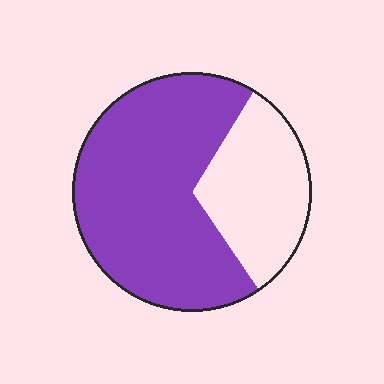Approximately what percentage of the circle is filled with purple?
Approximately 70%.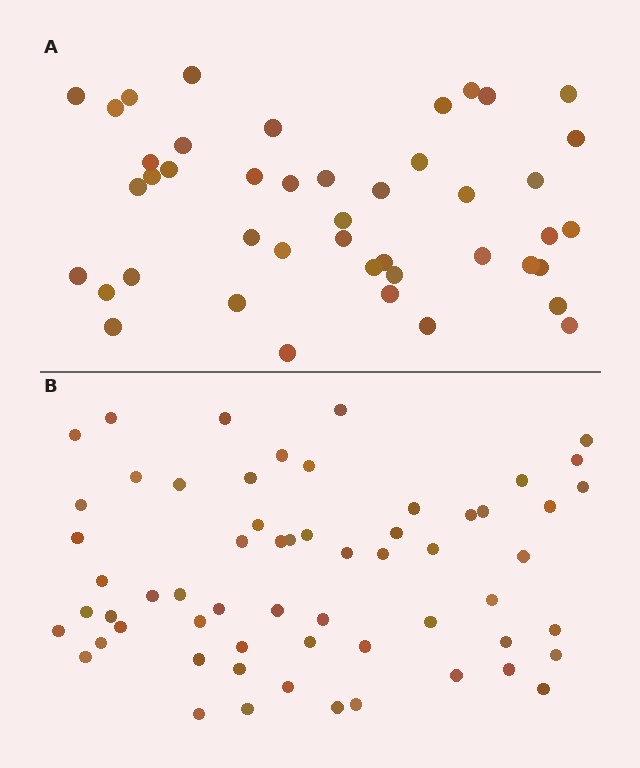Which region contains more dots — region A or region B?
Region B (the bottom region) has more dots.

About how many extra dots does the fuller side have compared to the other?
Region B has approximately 15 more dots than region A.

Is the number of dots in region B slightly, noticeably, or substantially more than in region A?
Region B has noticeably more, but not dramatically so. The ratio is roughly 1.4 to 1.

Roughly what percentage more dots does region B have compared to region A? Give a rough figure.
About 35% more.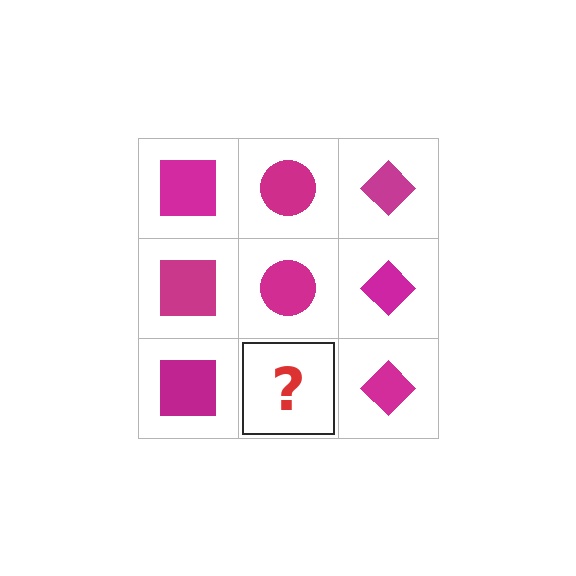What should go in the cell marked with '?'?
The missing cell should contain a magenta circle.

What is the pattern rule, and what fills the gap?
The rule is that each column has a consistent shape. The gap should be filled with a magenta circle.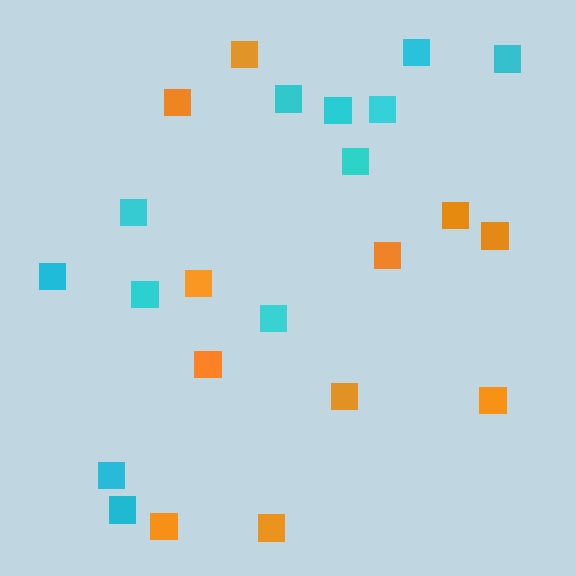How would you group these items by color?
There are 2 groups: one group of orange squares (11) and one group of cyan squares (12).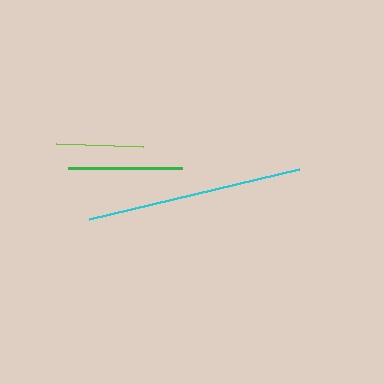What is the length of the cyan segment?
The cyan segment is approximately 216 pixels long.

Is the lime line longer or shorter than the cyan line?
The cyan line is longer than the lime line.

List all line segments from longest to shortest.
From longest to shortest: cyan, green, lime.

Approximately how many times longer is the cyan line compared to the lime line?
The cyan line is approximately 2.5 times the length of the lime line.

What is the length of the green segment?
The green segment is approximately 114 pixels long.